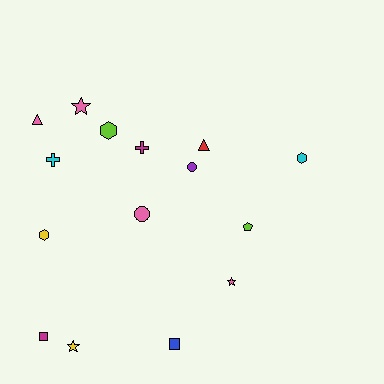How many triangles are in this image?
There are 2 triangles.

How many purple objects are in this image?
There is 1 purple object.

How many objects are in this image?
There are 15 objects.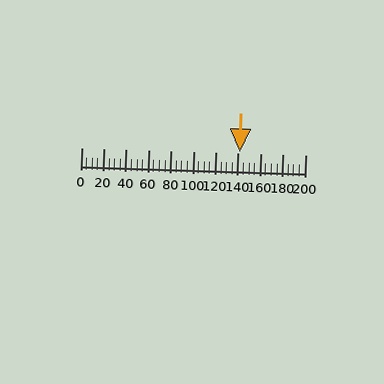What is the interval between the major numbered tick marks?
The major tick marks are spaced 20 units apart.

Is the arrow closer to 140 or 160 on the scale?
The arrow is closer to 140.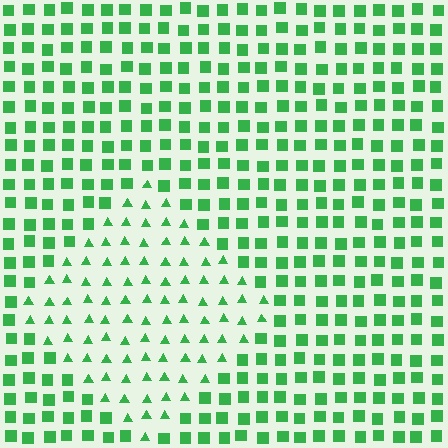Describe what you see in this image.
The image is filled with small green elements arranged in a uniform grid. A diamond-shaped region contains triangles, while the surrounding area contains squares. The boundary is defined purely by the change in element shape.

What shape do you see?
I see a diamond.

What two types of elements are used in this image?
The image uses triangles inside the diamond region and squares outside it.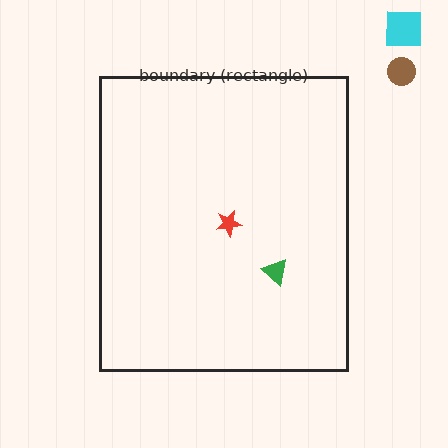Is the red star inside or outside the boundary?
Inside.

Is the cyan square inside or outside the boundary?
Outside.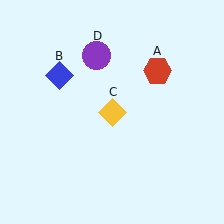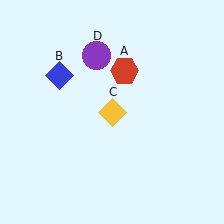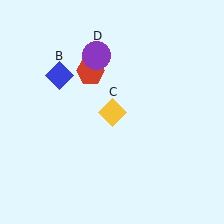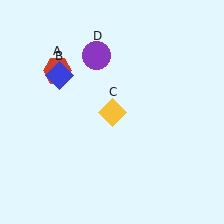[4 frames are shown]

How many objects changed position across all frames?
1 object changed position: red hexagon (object A).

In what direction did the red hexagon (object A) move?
The red hexagon (object A) moved left.